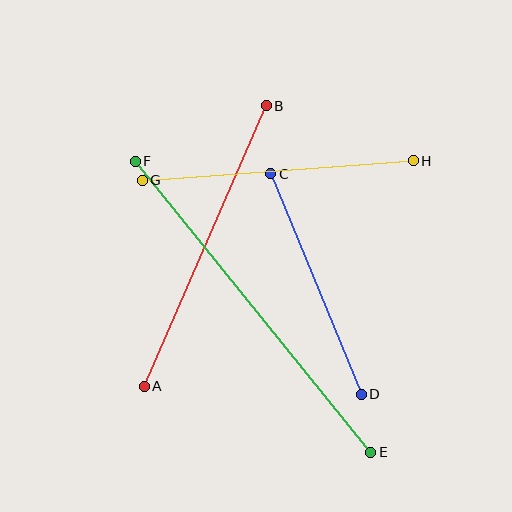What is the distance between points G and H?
The distance is approximately 272 pixels.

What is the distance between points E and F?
The distance is approximately 374 pixels.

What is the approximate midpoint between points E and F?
The midpoint is at approximately (253, 307) pixels.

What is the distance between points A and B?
The distance is approximately 306 pixels.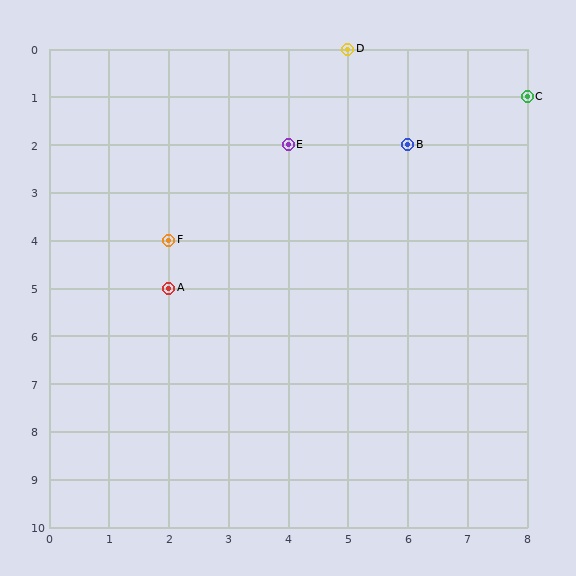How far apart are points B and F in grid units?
Points B and F are 4 columns and 2 rows apart (about 4.5 grid units diagonally).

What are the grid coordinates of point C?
Point C is at grid coordinates (8, 1).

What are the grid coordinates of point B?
Point B is at grid coordinates (6, 2).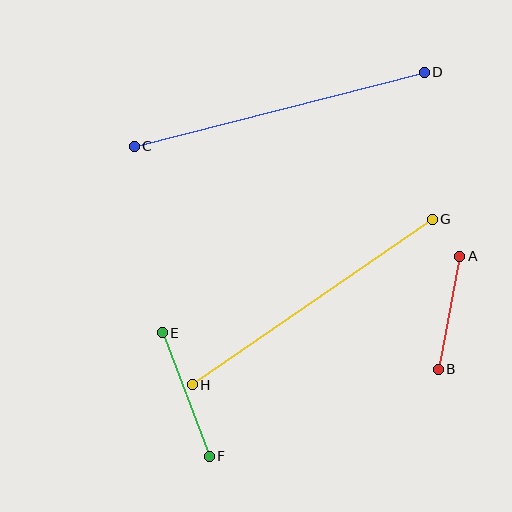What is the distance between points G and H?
The distance is approximately 292 pixels.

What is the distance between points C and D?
The distance is approximately 299 pixels.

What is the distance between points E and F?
The distance is approximately 132 pixels.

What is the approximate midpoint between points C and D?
The midpoint is at approximately (279, 109) pixels.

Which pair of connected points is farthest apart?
Points C and D are farthest apart.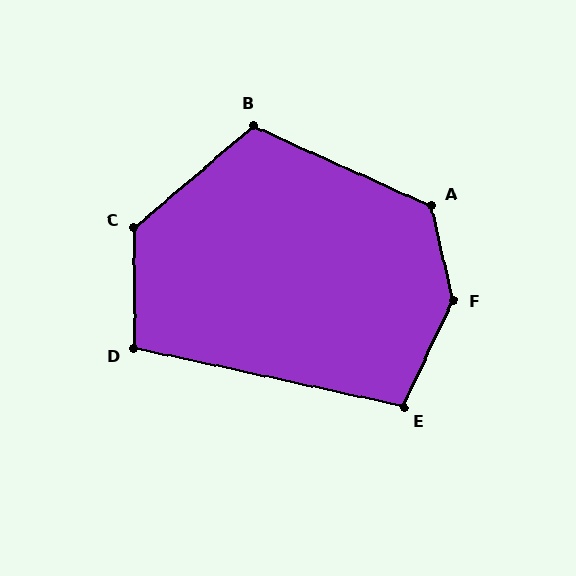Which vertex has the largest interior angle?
F, at approximately 142 degrees.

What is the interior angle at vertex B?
Approximately 115 degrees (obtuse).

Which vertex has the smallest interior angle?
D, at approximately 102 degrees.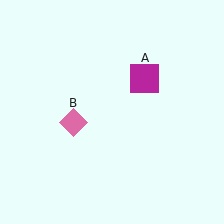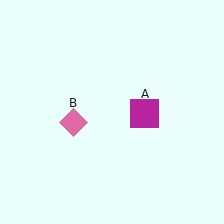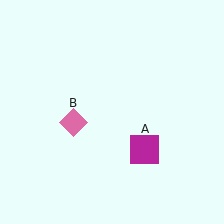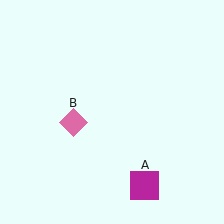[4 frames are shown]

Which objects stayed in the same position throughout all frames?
Pink diamond (object B) remained stationary.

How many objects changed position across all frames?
1 object changed position: magenta square (object A).